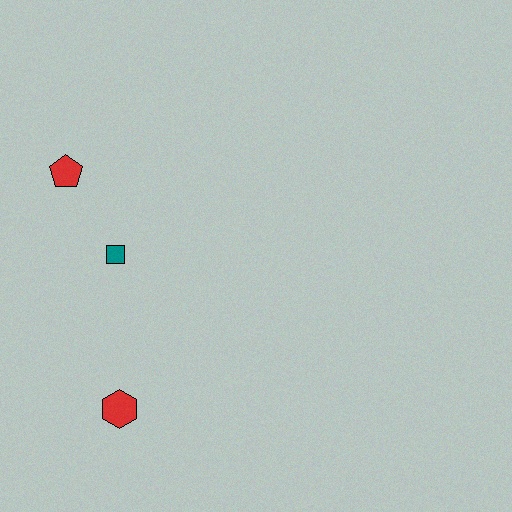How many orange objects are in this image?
There are no orange objects.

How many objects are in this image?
There are 3 objects.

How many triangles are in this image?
There are no triangles.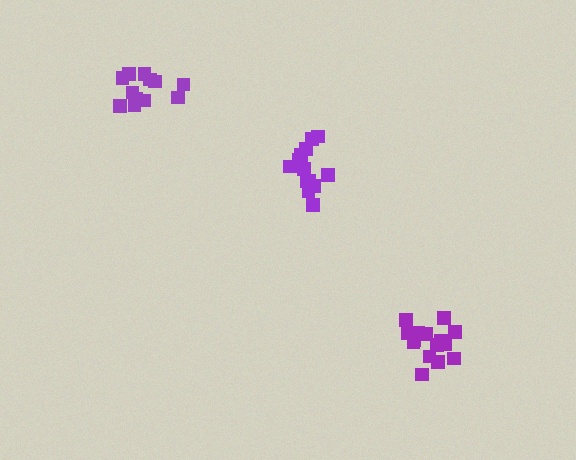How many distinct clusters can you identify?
There are 3 distinct clusters.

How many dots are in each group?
Group 1: 15 dots, Group 2: 12 dots, Group 3: 13 dots (40 total).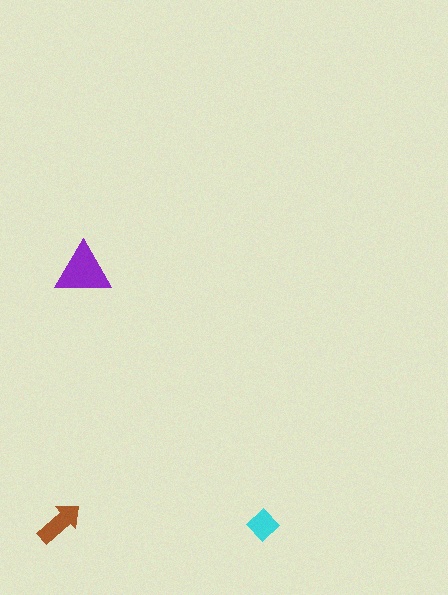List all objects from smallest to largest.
The cyan diamond, the brown arrow, the purple triangle.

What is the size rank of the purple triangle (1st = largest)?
1st.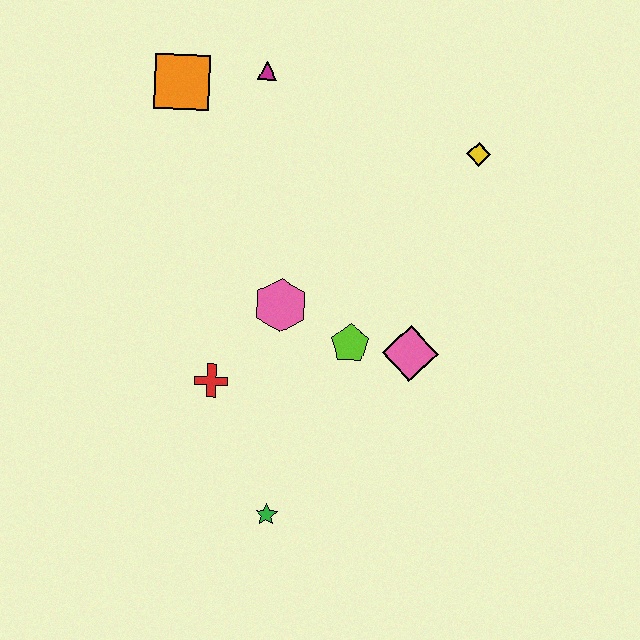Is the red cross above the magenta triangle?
No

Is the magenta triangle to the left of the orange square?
No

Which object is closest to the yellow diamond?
The pink diamond is closest to the yellow diamond.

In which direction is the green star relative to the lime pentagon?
The green star is below the lime pentagon.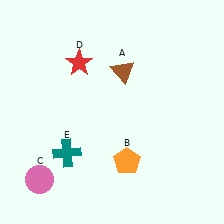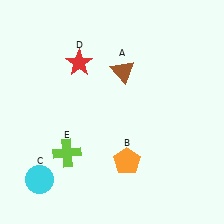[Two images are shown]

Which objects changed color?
C changed from pink to cyan. E changed from teal to lime.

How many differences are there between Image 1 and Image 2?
There are 2 differences between the two images.